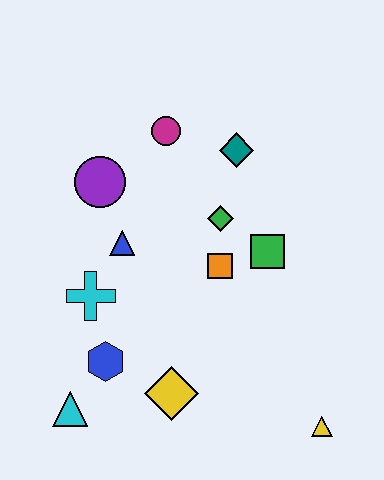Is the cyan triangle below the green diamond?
Yes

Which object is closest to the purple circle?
The blue triangle is closest to the purple circle.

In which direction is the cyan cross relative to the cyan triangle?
The cyan cross is above the cyan triangle.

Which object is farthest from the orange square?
The cyan triangle is farthest from the orange square.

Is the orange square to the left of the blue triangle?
No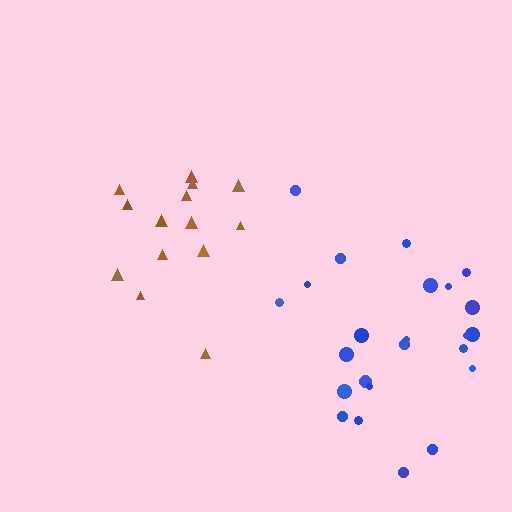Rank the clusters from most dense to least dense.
brown, blue.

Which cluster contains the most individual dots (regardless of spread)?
Blue (24).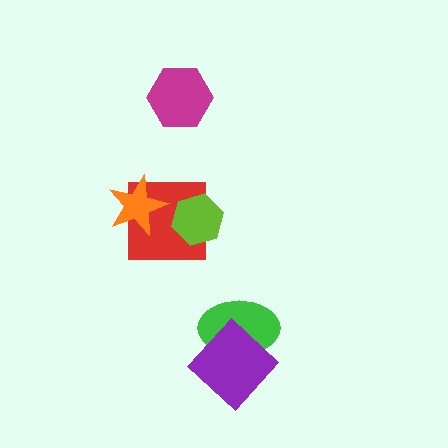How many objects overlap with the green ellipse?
1 object overlaps with the green ellipse.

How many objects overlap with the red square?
2 objects overlap with the red square.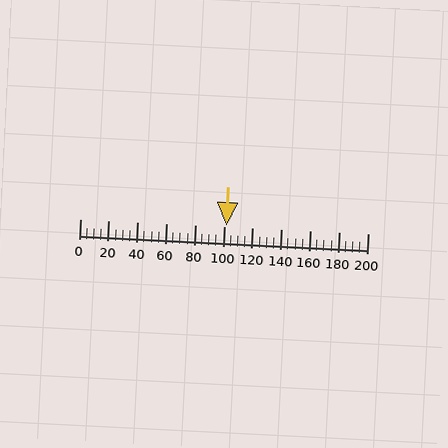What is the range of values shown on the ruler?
The ruler shows values from 0 to 200.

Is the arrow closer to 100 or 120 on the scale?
The arrow is closer to 100.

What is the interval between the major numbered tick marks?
The major tick marks are spaced 20 units apart.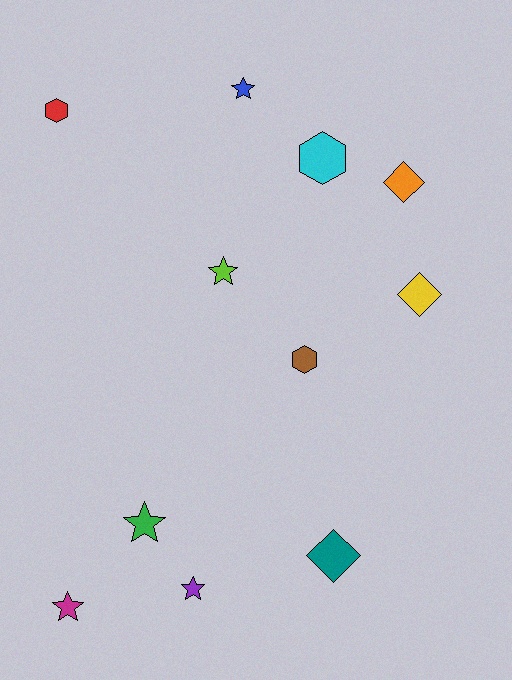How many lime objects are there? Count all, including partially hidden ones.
There is 1 lime object.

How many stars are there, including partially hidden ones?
There are 5 stars.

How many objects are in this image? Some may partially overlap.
There are 11 objects.